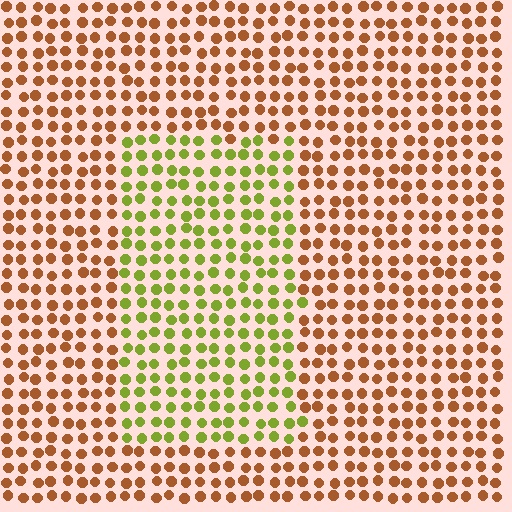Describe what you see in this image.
The image is filled with small brown elements in a uniform arrangement. A rectangle-shaped region is visible where the elements are tinted to a slightly different hue, forming a subtle color boundary.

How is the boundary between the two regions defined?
The boundary is defined purely by a slight shift in hue (about 58 degrees). Spacing, size, and orientation are identical on both sides.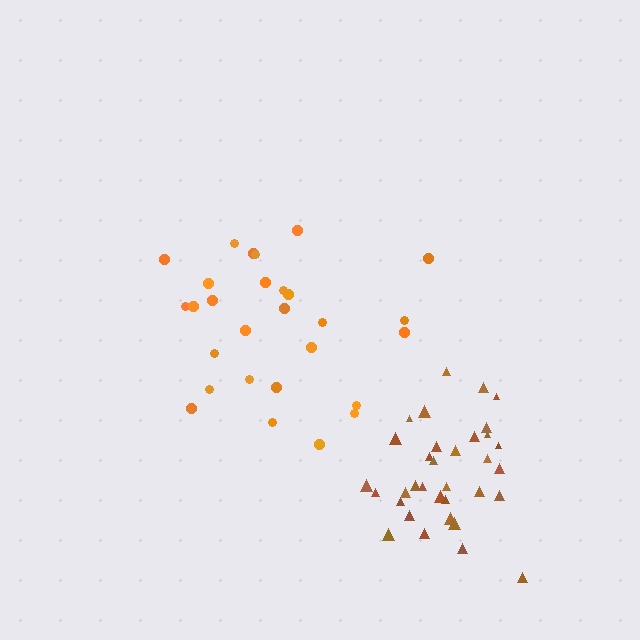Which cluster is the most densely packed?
Brown.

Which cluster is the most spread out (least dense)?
Orange.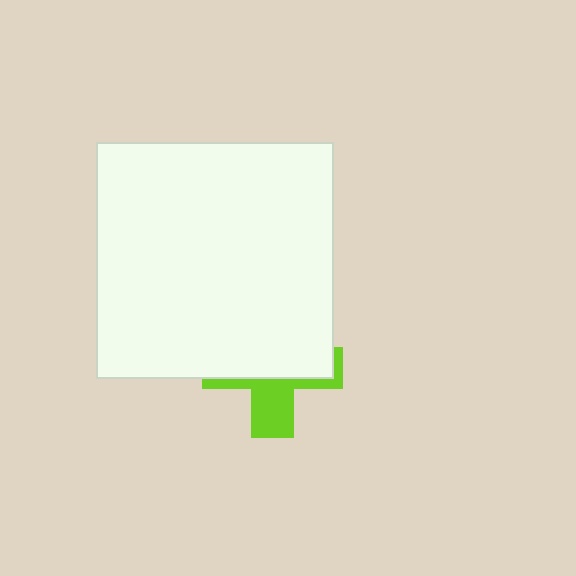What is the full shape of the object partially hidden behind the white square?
The partially hidden object is a lime cross.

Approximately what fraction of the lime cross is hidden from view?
Roughly 63% of the lime cross is hidden behind the white square.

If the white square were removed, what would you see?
You would see the complete lime cross.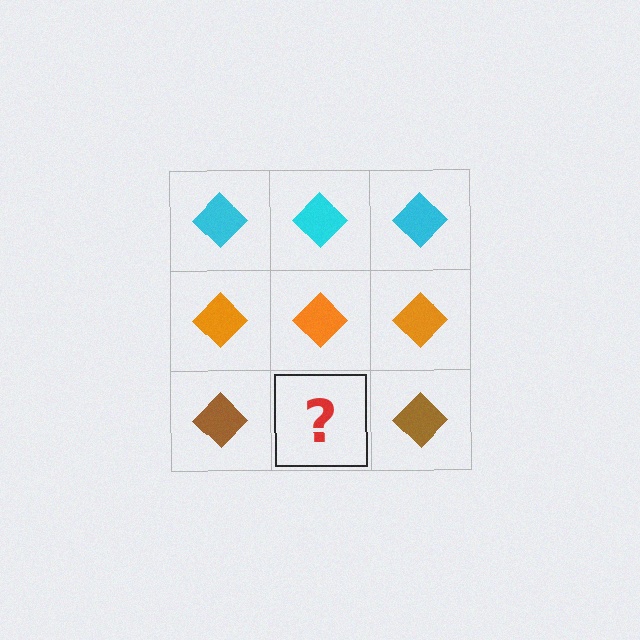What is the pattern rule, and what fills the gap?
The rule is that each row has a consistent color. The gap should be filled with a brown diamond.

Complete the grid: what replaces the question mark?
The question mark should be replaced with a brown diamond.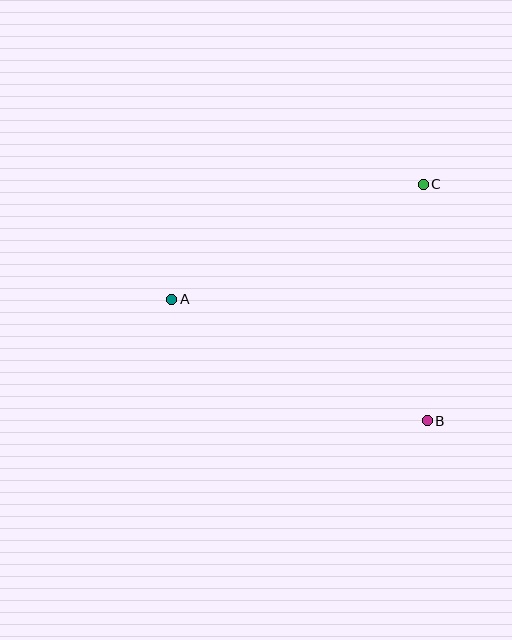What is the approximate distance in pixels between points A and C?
The distance between A and C is approximately 277 pixels.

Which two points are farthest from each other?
Points A and B are farthest from each other.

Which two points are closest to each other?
Points B and C are closest to each other.